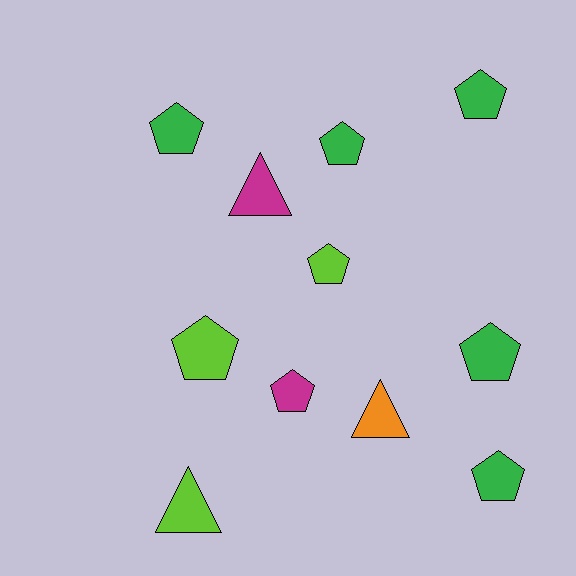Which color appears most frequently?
Green, with 5 objects.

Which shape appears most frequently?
Pentagon, with 8 objects.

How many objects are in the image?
There are 11 objects.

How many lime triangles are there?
There is 1 lime triangle.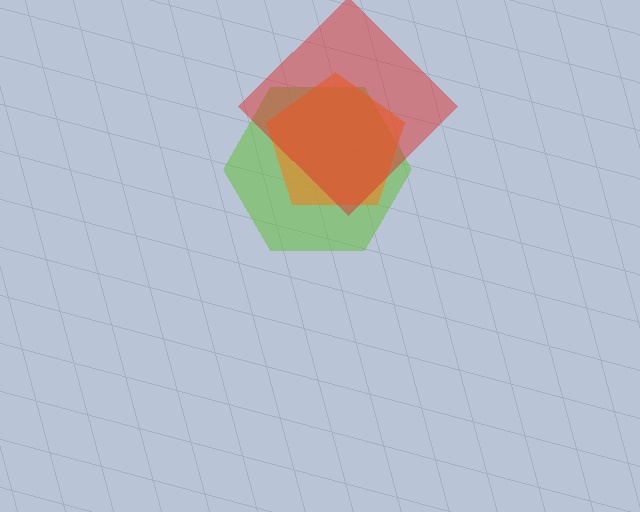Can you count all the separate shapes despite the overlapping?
Yes, there are 3 separate shapes.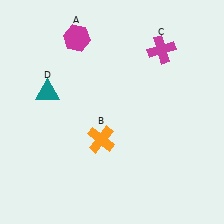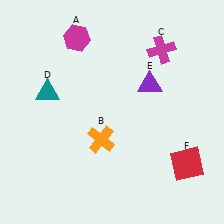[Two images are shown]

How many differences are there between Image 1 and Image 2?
There are 2 differences between the two images.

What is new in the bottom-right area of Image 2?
A red square (F) was added in the bottom-right area of Image 2.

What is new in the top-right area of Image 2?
A purple triangle (E) was added in the top-right area of Image 2.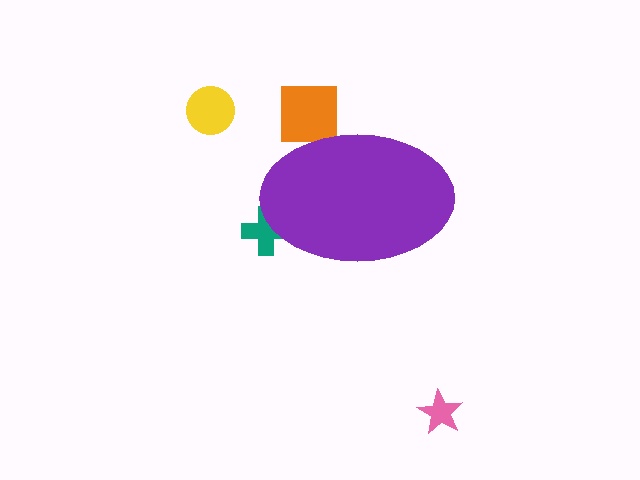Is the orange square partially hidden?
Yes, the orange square is partially hidden behind the purple ellipse.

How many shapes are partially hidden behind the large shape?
2 shapes are partially hidden.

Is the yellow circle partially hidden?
No, the yellow circle is fully visible.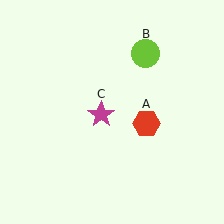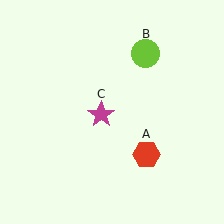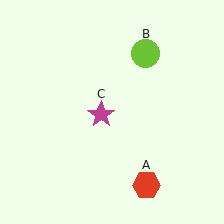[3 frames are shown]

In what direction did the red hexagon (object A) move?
The red hexagon (object A) moved down.